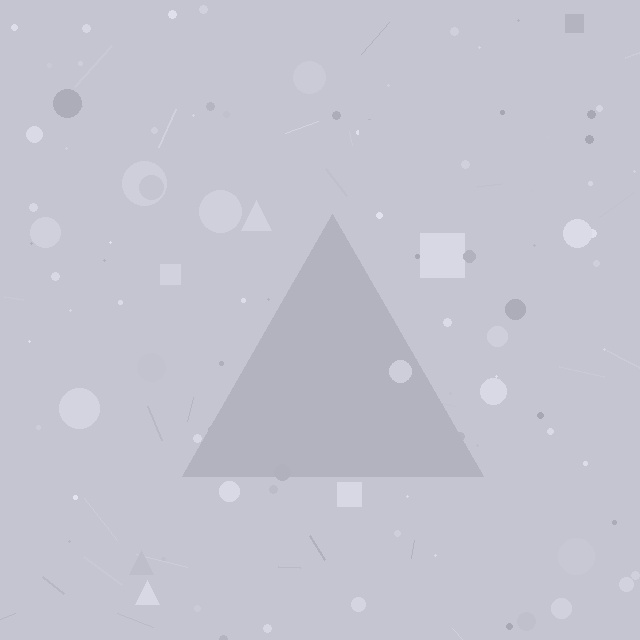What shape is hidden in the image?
A triangle is hidden in the image.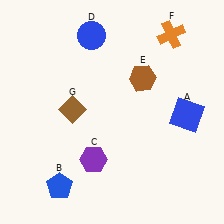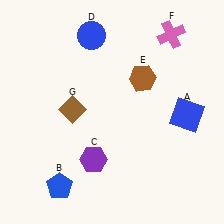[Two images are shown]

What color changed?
The cross (F) changed from orange in Image 1 to pink in Image 2.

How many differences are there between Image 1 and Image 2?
There is 1 difference between the two images.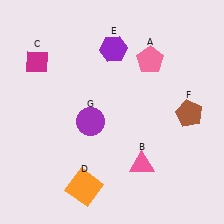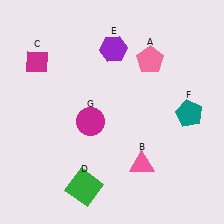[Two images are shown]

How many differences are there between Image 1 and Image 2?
There are 3 differences between the two images.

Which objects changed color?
D changed from orange to green. F changed from brown to teal. G changed from purple to magenta.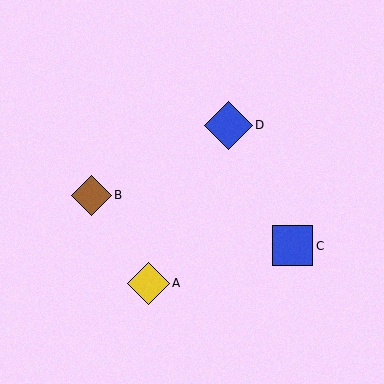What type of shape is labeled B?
Shape B is a brown diamond.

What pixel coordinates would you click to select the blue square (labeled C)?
Click at (292, 246) to select the blue square C.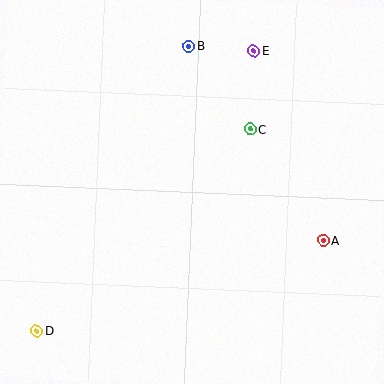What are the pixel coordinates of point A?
Point A is at (323, 240).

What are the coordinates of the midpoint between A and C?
The midpoint between A and C is at (287, 185).